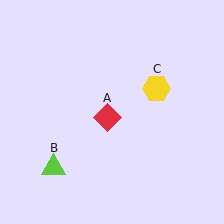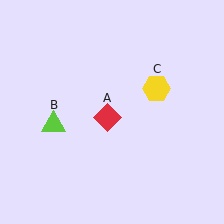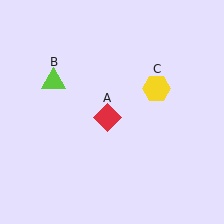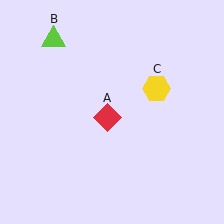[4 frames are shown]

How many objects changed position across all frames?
1 object changed position: lime triangle (object B).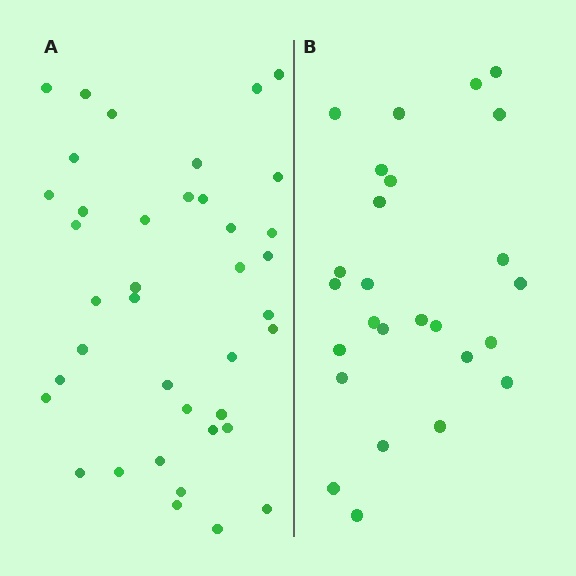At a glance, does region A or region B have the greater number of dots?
Region A (the left region) has more dots.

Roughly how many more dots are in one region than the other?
Region A has approximately 15 more dots than region B.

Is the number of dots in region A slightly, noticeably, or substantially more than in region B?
Region A has substantially more. The ratio is roughly 1.5 to 1.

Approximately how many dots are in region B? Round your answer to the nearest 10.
About 30 dots. (The exact count is 26, which rounds to 30.)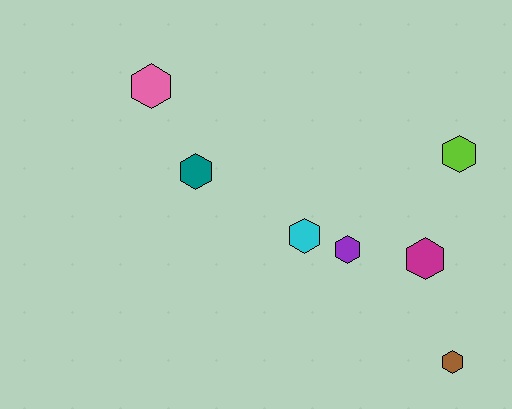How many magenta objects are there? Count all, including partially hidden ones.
There is 1 magenta object.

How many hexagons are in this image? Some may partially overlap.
There are 7 hexagons.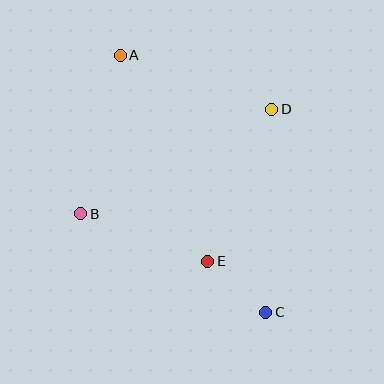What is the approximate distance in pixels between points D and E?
The distance between D and E is approximately 165 pixels.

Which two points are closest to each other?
Points C and E are closest to each other.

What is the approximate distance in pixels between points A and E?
The distance between A and E is approximately 224 pixels.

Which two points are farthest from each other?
Points A and C are farthest from each other.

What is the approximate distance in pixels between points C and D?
The distance between C and D is approximately 203 pixels.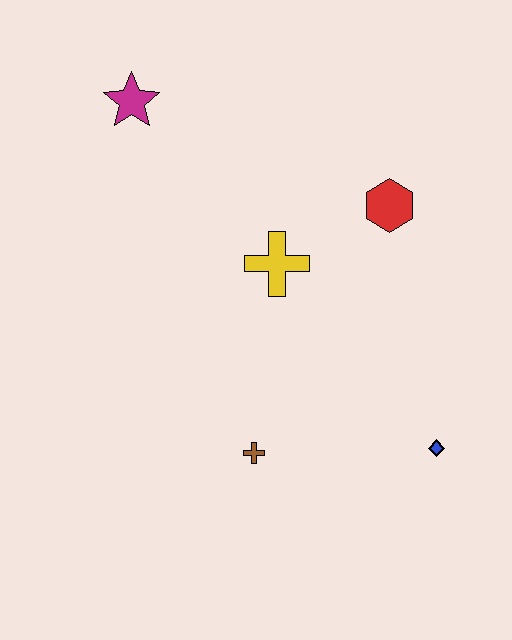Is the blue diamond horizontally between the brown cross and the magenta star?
No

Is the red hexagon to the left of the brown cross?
No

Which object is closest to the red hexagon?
The yellow cross is closest to the red hexagon.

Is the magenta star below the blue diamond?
No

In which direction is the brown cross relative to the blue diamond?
The brown cross is to the left of the blue diamond.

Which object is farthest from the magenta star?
The blue diamond is farthest from the magenta star.